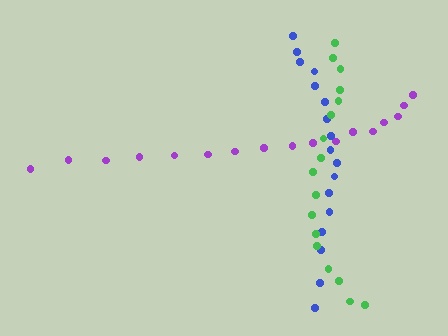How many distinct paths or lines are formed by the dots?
There are 3 distinct paths.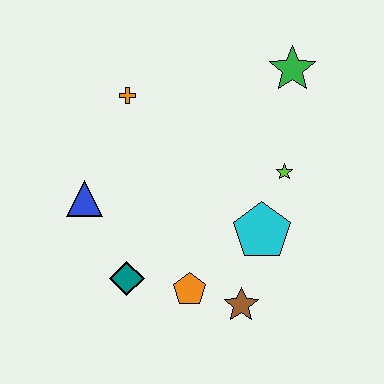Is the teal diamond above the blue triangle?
No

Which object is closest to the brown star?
The orange pentagon is closest to the brown star.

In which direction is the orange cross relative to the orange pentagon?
The orange cross is above the orange pentagon.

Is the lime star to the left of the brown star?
No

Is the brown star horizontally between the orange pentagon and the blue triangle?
No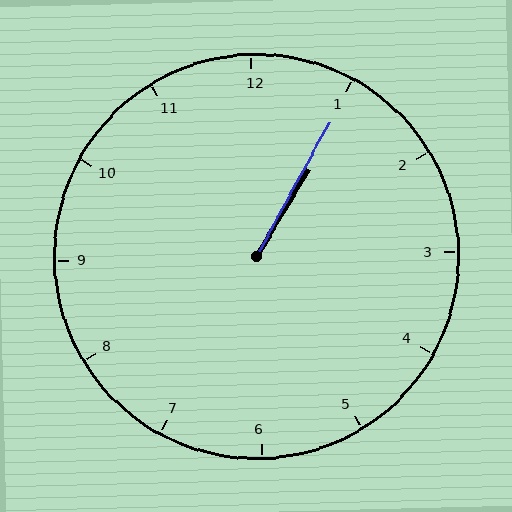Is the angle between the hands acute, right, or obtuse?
It is acute.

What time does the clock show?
1:05.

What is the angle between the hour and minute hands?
Approximately 2 degrees.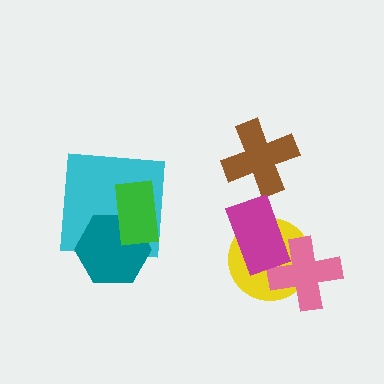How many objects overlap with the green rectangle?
2 objects overlap with the green rectangle.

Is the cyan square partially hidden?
Yes, it is partially covered by another shape.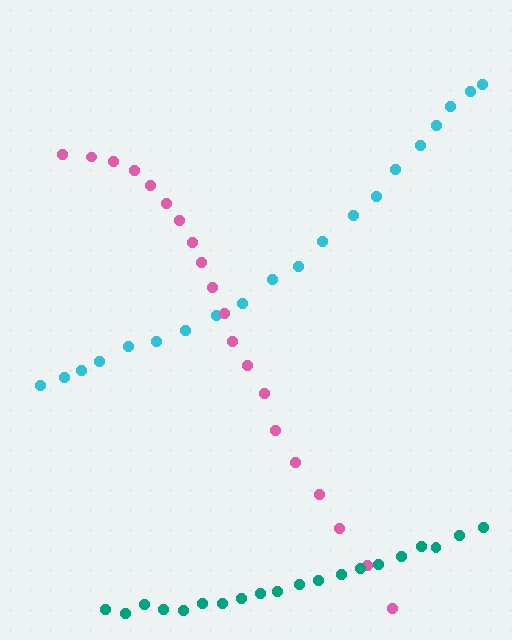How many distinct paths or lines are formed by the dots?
There are 3 distinct paths.